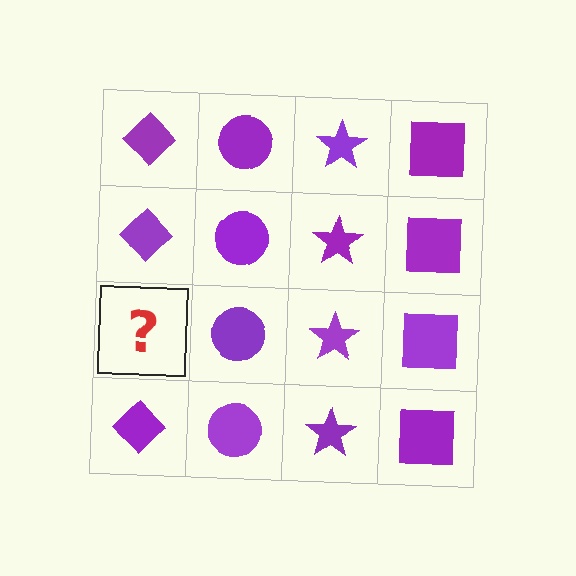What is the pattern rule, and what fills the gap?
The rule is that each column has a consistent shape. The gap should be filled with a purple diamond.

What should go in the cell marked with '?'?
The missing cell should contain a purple diamond.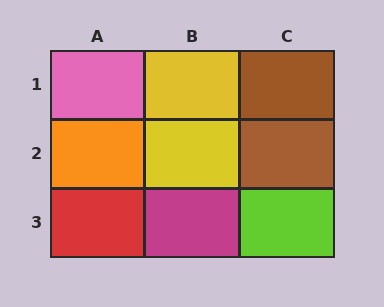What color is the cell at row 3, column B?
Magenta.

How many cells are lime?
1 cell is lime.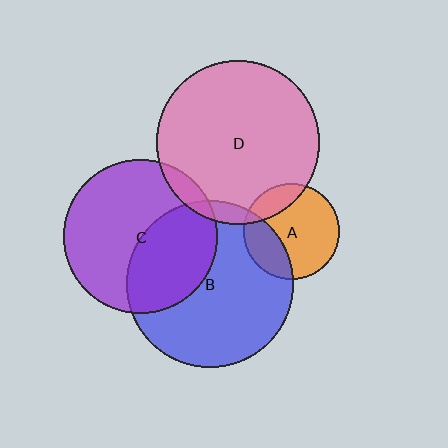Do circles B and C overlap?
Yes.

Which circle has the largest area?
Circle B (blue).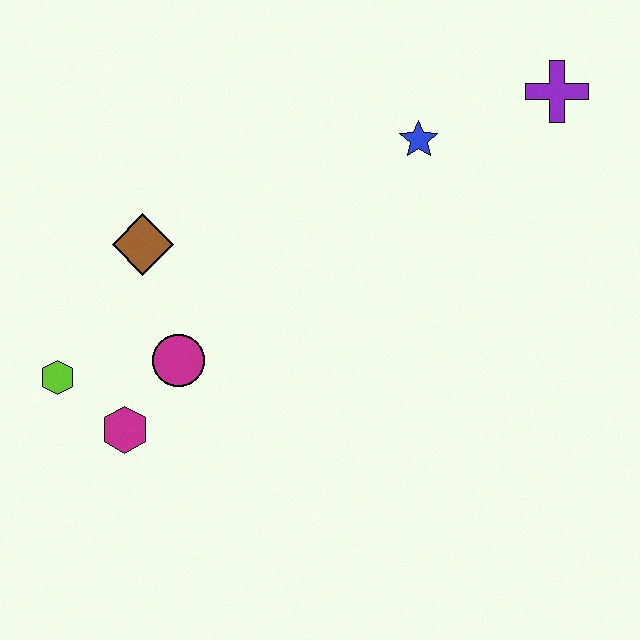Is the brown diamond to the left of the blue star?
Yes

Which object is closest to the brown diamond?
The magenta circle is closest to the brown diamond.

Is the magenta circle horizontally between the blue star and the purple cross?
No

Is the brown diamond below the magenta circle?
No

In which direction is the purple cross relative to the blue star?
The purple cross is to the right of the blue star.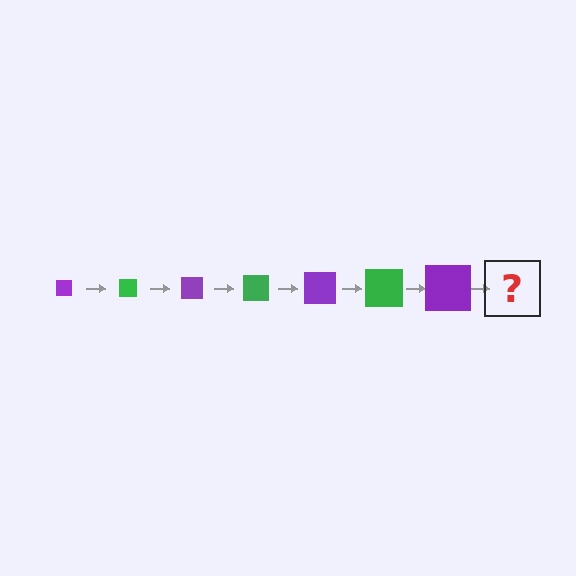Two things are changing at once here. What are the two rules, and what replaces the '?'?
The two rules are that the square grows larger each step and the color cycles through purple and green. The '?' should be a green square, larger than the previous one.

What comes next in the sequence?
The next element should be a green square, larger than the previous one.